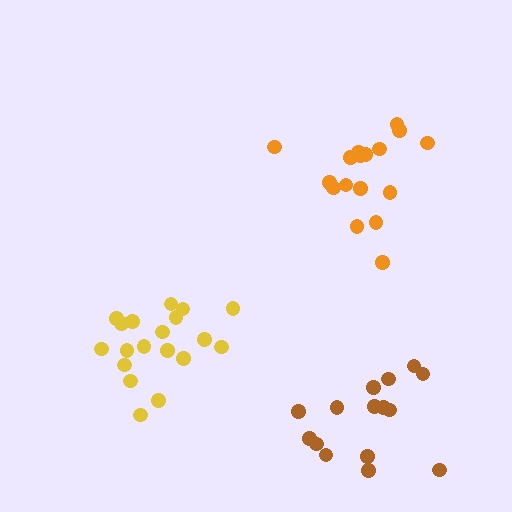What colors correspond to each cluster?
The clusters are colored: brown, yellow, orange.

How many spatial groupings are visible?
There are 3 spatial groupings.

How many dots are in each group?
Group 1: 15 dots, Group 2: 19 dots, Group 3: 17 dots (51 total).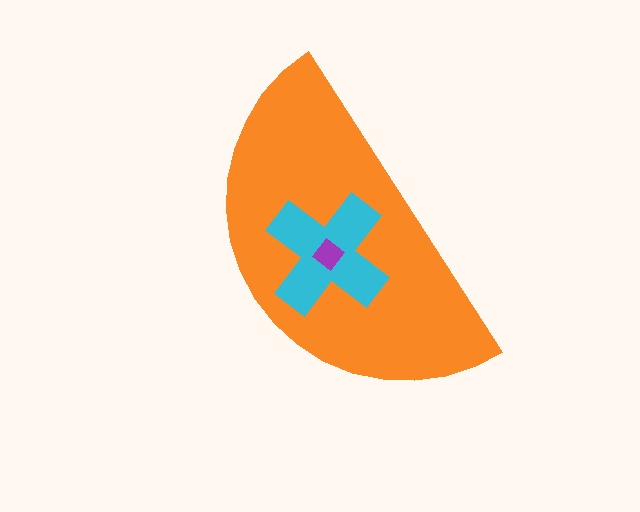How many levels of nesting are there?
3.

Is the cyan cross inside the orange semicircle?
Yes.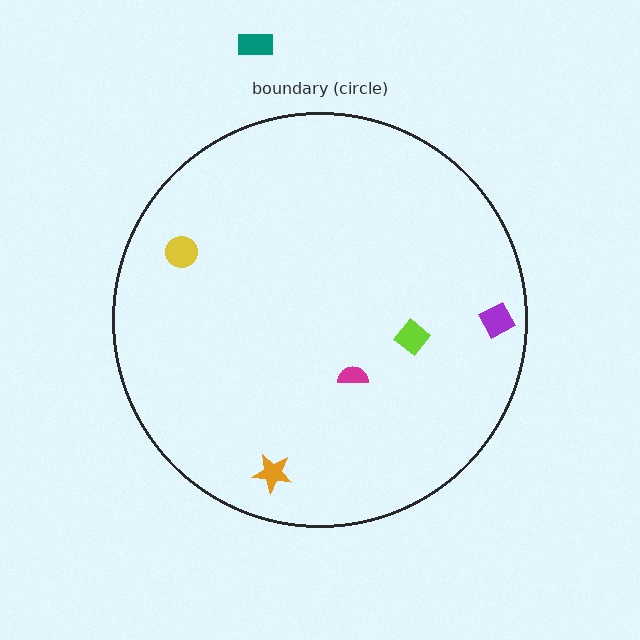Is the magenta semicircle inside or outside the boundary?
Inside.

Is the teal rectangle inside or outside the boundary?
Outside.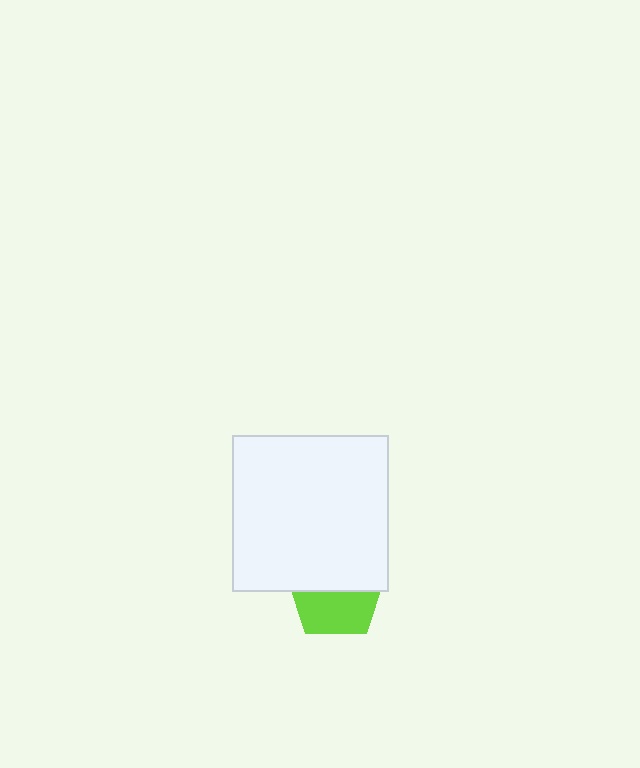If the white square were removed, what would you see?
You would see the complete lime pentagon.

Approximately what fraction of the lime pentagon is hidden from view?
Roughly 51% of the lime pentagon is hidden behind the white square.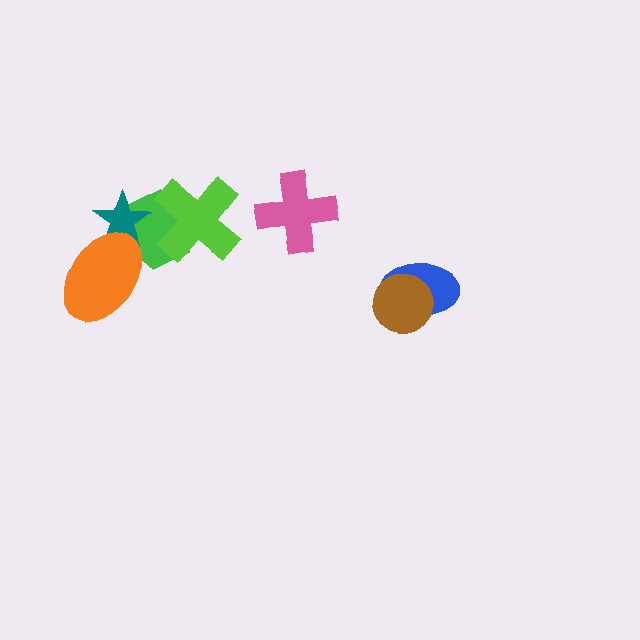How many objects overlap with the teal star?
2 objects overlap with the teal star.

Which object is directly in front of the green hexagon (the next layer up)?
The teal star is directly in front of the green hexagon.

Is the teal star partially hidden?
Yes, it is partially covered by another shape.